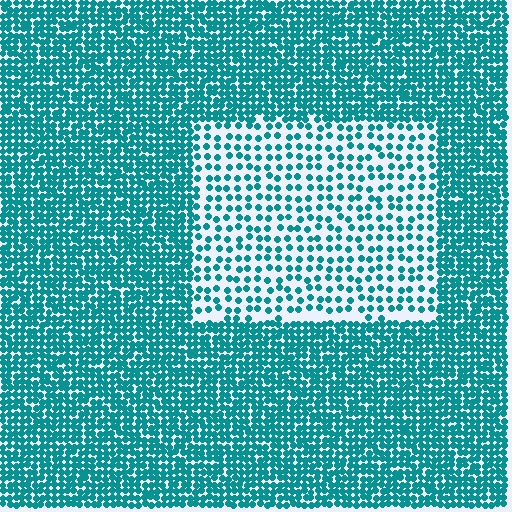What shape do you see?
I see a rectangle.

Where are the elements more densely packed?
The elements are more densely packed outside the rectangle boundary.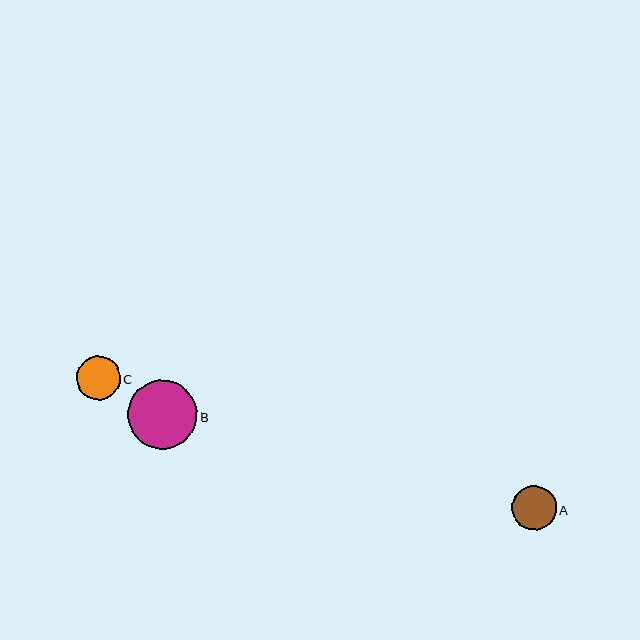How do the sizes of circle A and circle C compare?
Circle A and circle C are approximately the same size.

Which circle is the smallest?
Circle C is the smallest with a size of approximately 44 pixels.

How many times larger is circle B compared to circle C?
Circle B is approximately 1.6 times the size of circle C.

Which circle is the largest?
Circle B is the largest with a size of approximately 69 pixels.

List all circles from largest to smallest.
From largest to smallest: B, A, C.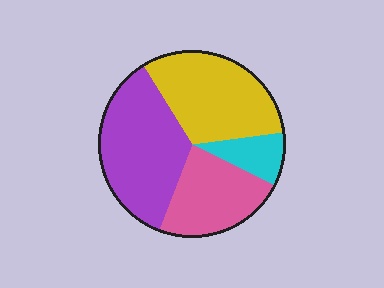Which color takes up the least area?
Cyan, at roughly 10%.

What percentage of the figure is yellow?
Yellow takes up about one third (1/3) of the figure.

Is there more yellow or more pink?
Yellow.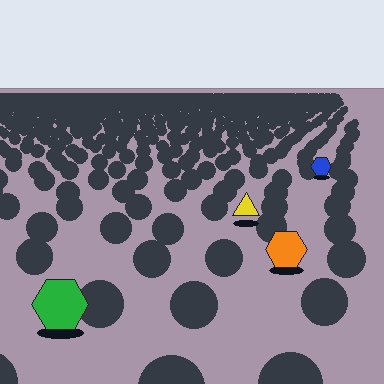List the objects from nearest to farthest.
From nearest to farthest: the green hexagon, the orange hexagon, the yellow triangle, the blue hexagon.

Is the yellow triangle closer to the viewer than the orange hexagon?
No. The orange hexagon is closer — you can tell from the texture gradient: the ground texture is coarser near it.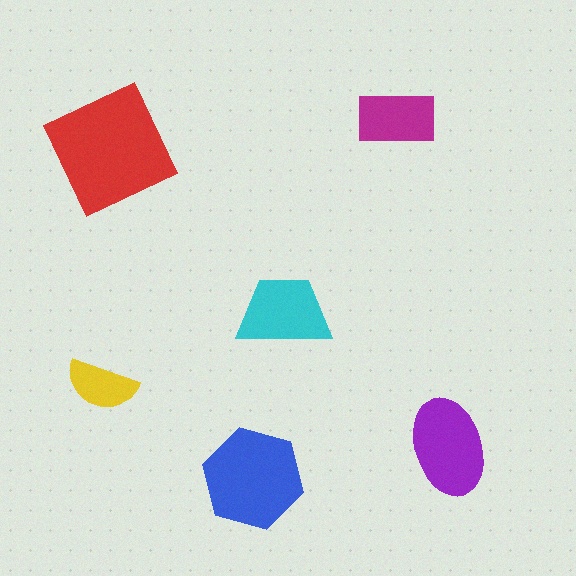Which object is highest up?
The magenta rectangle is topmost.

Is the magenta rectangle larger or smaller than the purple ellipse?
Smaller.